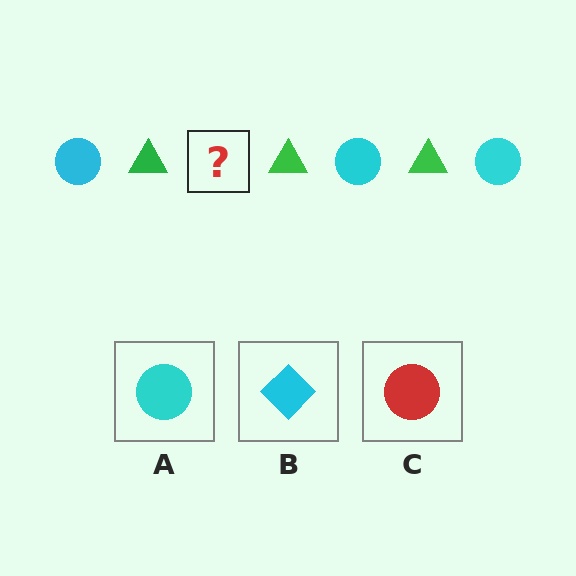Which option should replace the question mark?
Option A.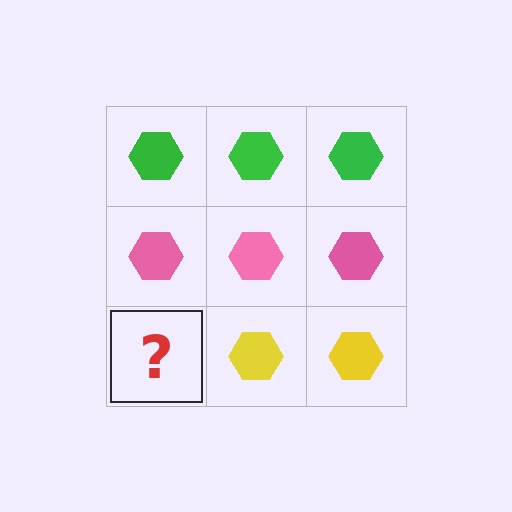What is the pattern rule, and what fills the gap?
The rule is that each row has a consistent color. The gap should be filled with a yellow hexagon.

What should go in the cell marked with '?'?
The missing cell should contain a yellow hexagon.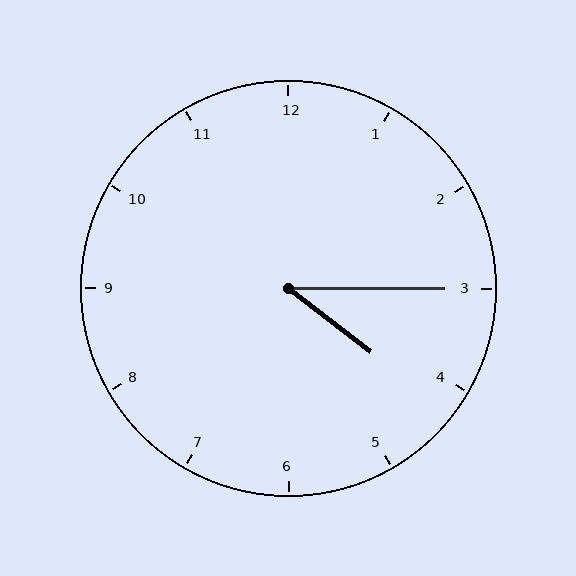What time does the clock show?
4:15.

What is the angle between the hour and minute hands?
Approximately 38 degrees.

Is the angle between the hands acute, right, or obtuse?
It is acute.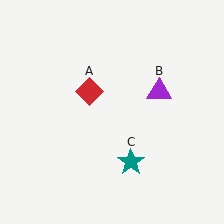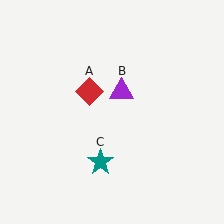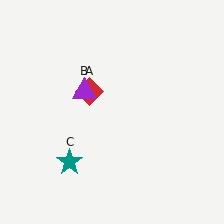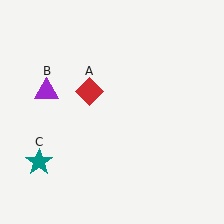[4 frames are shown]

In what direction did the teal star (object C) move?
The teal star (object C) moved left.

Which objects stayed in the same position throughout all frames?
Red diamond (object A) remained stationary.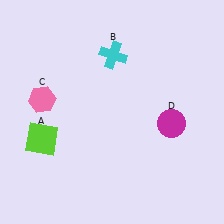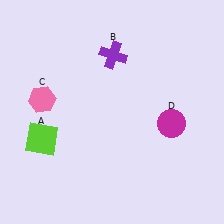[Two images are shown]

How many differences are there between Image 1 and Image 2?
There is 1 difference between the two images.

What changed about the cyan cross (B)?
In Image 1, B is cyan. In Image 2, it changed to purple.